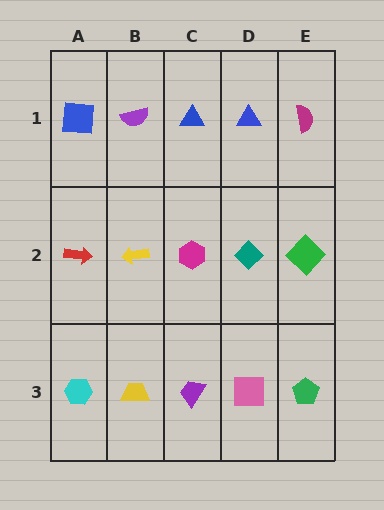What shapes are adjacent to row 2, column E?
A magenta semicircle (row 1, column E), a green pentagon (row 3, column E), a teal diamond (row 2, column D).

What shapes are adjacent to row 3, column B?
A yellow arrow (row 2, column B), a cyan hexagon (row 3, column A), a purple trapezoid (row 3, column C).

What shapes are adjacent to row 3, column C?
A magenta hexagon (row 2, column C), a yellow trapezoid (row 3, column B), a pink square (row 3, column D).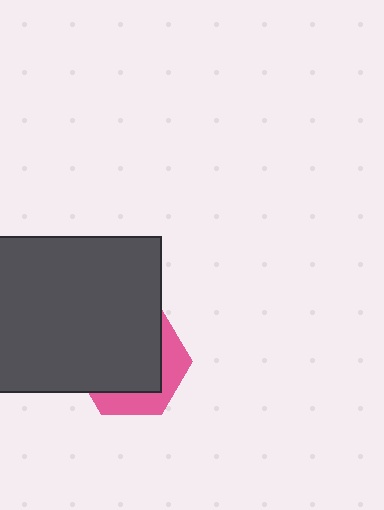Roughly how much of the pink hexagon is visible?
A small part of it is visible (roughly 32%).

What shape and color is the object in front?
The object in front is a dark gray rectangle.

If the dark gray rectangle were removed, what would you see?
You would see the complete pink hexagon.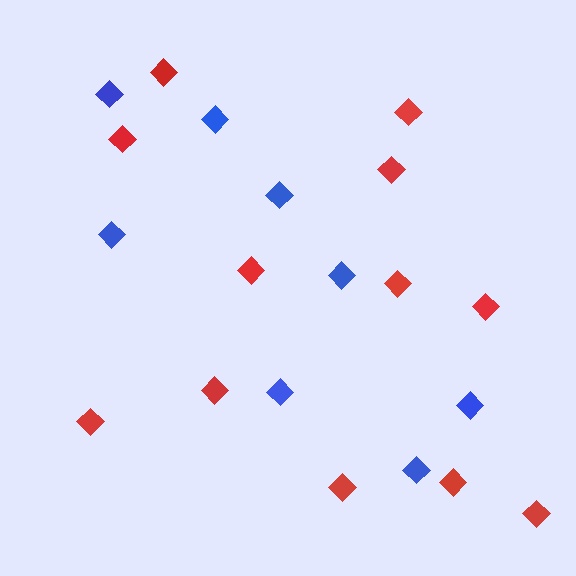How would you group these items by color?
There are 2 groups: one group of red diamonds (12) and one group of blue diamonds (8).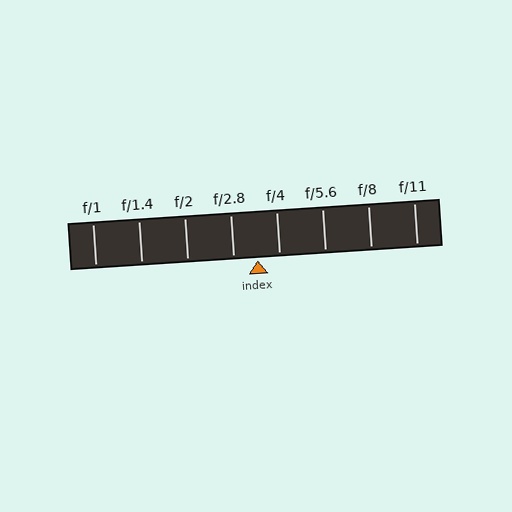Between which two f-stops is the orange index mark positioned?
The index mark is between f/2.8 and f/4.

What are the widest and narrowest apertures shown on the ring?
The widest aperture shown is f/1 and the narrowest is f/11.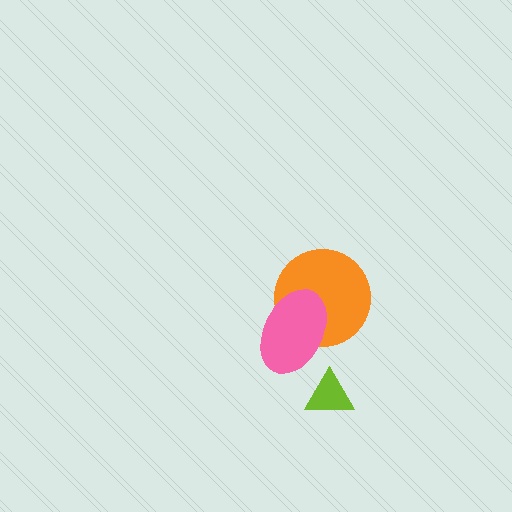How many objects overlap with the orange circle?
1 object overlaps with the orange circle.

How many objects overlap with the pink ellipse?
1 object overlaps with the pink ellipse.